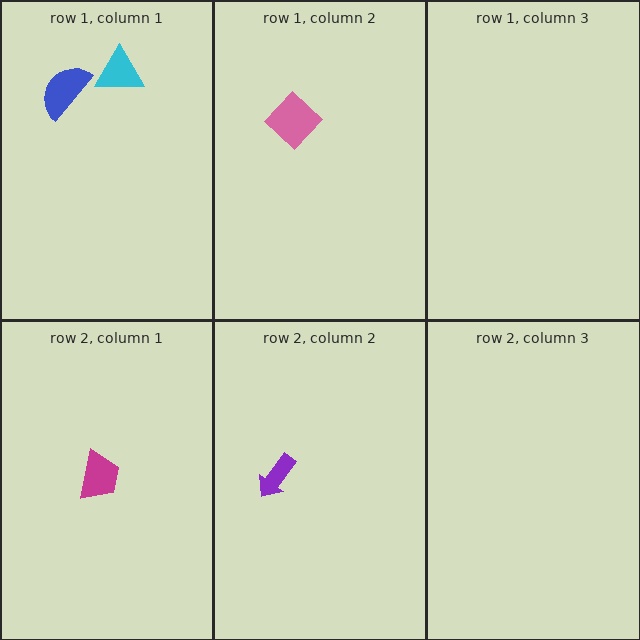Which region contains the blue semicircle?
The row 1, column 1 region.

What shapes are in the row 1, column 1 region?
The cyan triangle, the blue semicircle.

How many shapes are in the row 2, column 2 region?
1.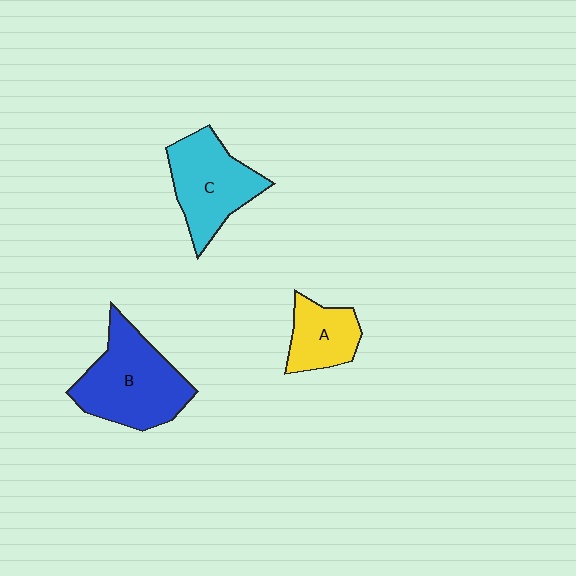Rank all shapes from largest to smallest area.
From largest to smallest: B (blue), C (cyan), A (yellow).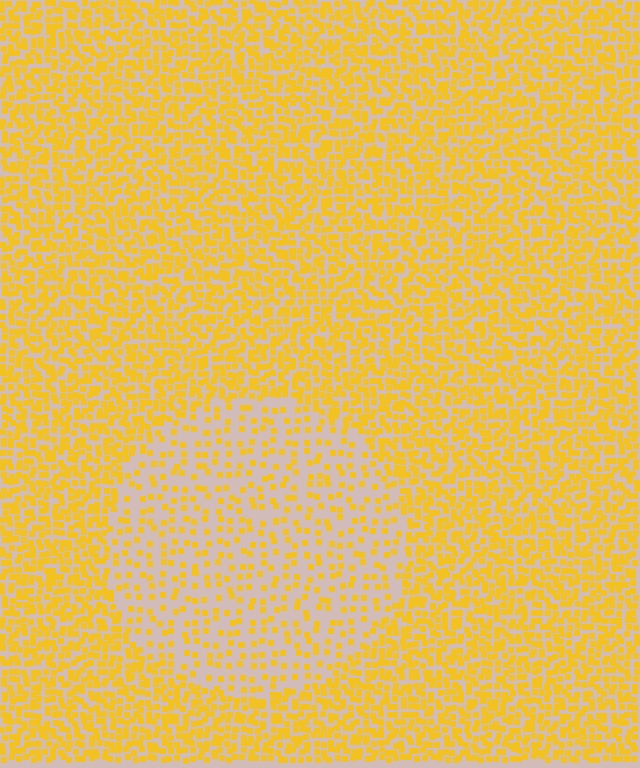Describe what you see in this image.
The image contains small yellow elements arranged at two different densities. A circle-shaped region is visible where the elements are less densely packed than the surrounding area.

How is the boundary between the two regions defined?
The boundary is defined by a change in element density (approximately 2.4x ratio). All elements are the same color, size, and shape.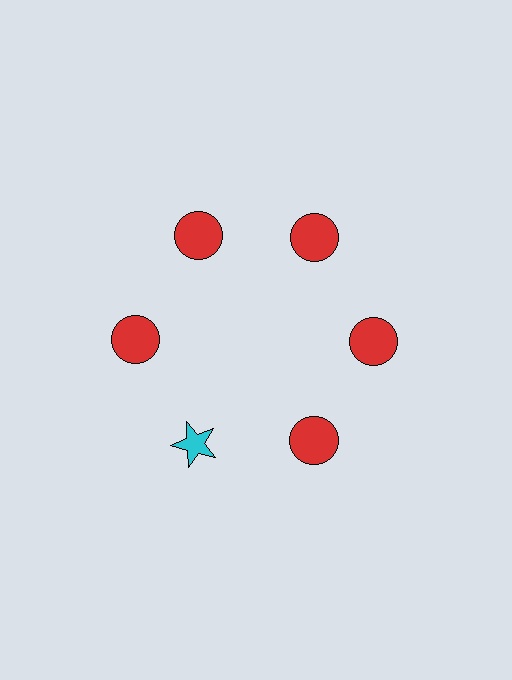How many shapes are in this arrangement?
There are 6 shapes arranged in a ring pattern.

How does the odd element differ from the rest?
It differs in both color (cyan instead of red) and shape (star instead of circle).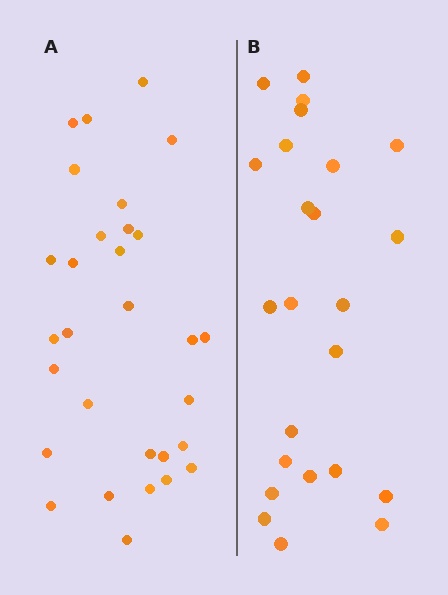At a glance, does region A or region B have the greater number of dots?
Region A (the left region) has more dots.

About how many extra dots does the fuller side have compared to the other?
Region A has about 6 more dots than region B.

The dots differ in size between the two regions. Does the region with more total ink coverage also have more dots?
No. Region B has more total ink coverage because its dots are larger, but region A actually contains more individual dots. Total area can be misleading — the number of items is what matters here.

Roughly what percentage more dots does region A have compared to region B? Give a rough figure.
About 25% more.